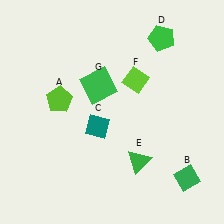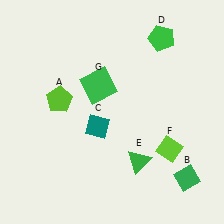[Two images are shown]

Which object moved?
The lime diamond (F) moved down.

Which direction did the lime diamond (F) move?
The lime diamond (F) moved down.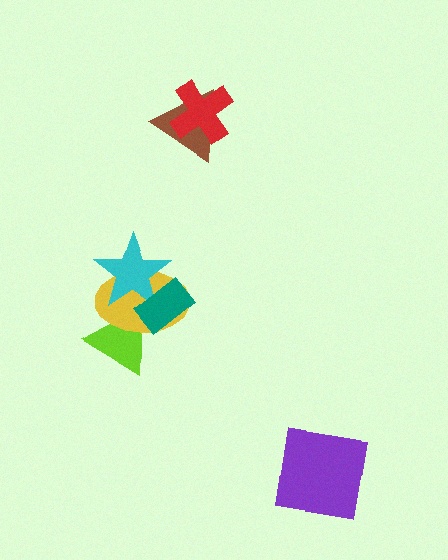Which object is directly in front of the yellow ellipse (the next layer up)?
The cyan star is directly in front of the yellow ellipse.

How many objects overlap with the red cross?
1 object overlaps with the red cross.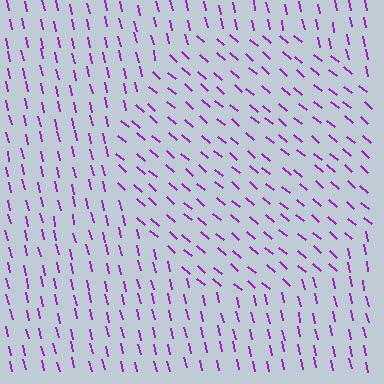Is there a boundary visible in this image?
Yes, there is a texture boundary formed by a change in line orientation.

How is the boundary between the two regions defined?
The boundary is defined purely by a change in line orientation (approximately 37 degrees difference). All lines are the same color and thickness.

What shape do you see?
I see a circle.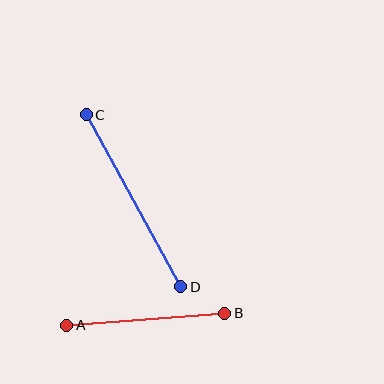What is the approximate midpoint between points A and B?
The midpoint is at approximately (146, 319) pixels.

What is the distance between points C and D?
The distance is approximately 196 pixels.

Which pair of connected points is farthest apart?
Points C and D are farthest apart.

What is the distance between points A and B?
The distance is approximately 158 pixels.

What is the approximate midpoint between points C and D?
The midpoint is at approximately (134, 201) pixels.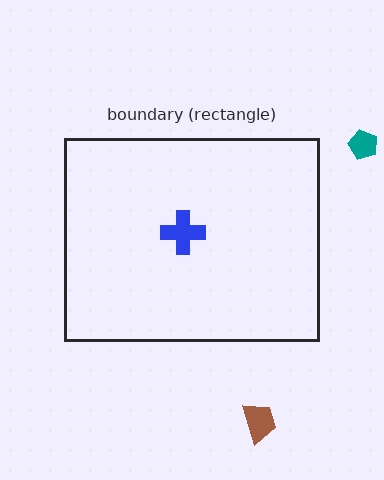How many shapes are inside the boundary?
1 inside, 2 outside.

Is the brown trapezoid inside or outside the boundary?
Outside.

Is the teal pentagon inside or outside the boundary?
Outside.